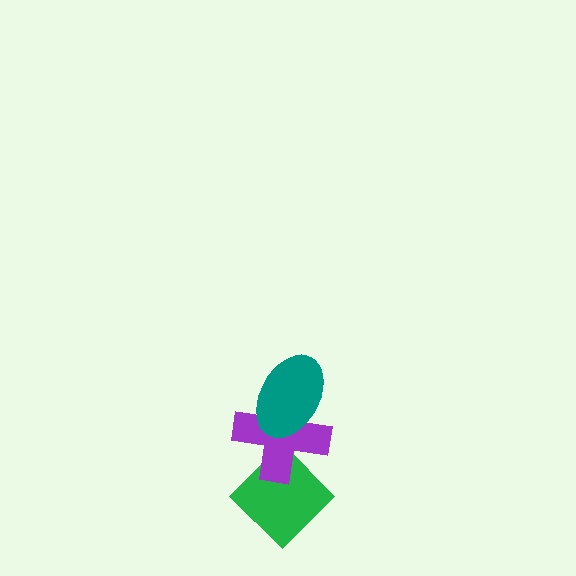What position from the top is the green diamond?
The green diamond is 3rd from the top.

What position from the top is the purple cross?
The purple cross is 2nd from the top.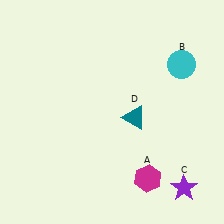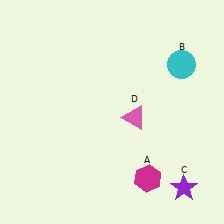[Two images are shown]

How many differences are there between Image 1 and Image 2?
There is 1 difference between the two images.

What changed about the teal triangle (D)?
In Image 1, D is teal. In Image 2, it changed to pink.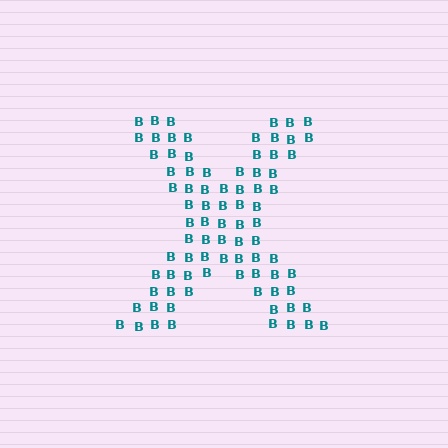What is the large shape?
The large shape is the letter X.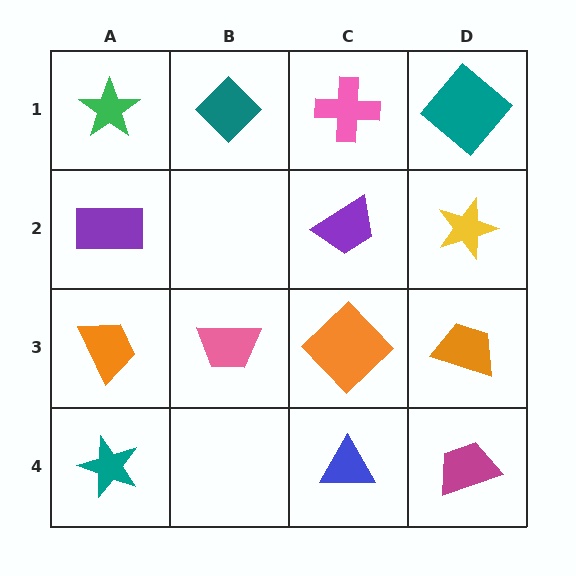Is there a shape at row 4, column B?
No, that cell is empty.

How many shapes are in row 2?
3 shapes.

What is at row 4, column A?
A teal star.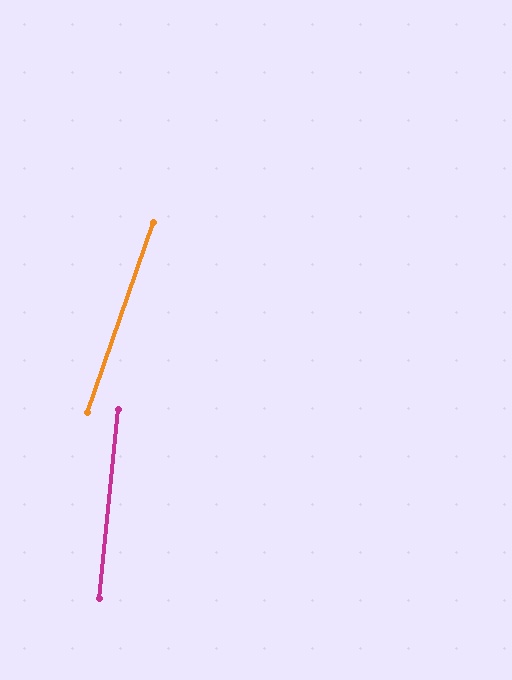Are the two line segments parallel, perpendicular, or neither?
Neither parallel nor perpendicular — they differ by about 13°.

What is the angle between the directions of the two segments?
Approximately 13 degrees.